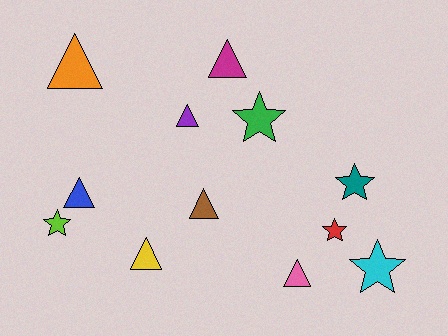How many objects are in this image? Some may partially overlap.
There are 12 objects.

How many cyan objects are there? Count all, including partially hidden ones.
There is 1 cyan object.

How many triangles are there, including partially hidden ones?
There are 7 triangles.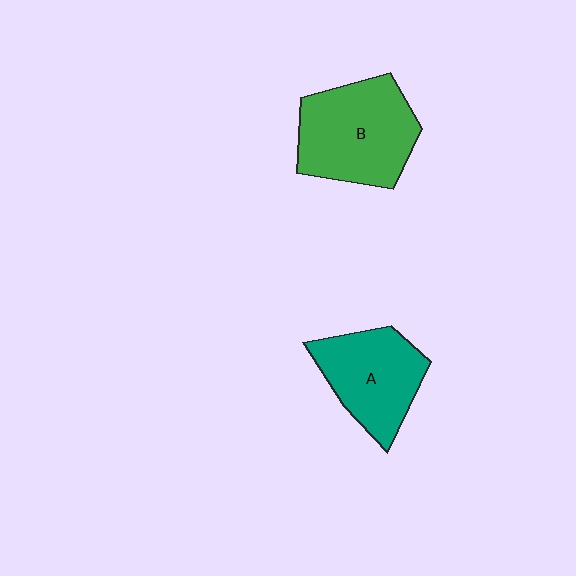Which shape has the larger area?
Shape B (green).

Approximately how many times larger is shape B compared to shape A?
Approximately 1.2 times.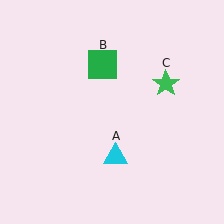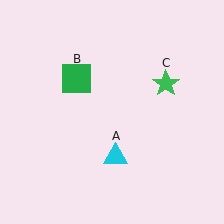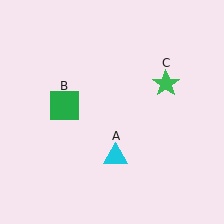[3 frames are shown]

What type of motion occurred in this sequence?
The green square (object B) rotated counterclockwise around the center of the scene.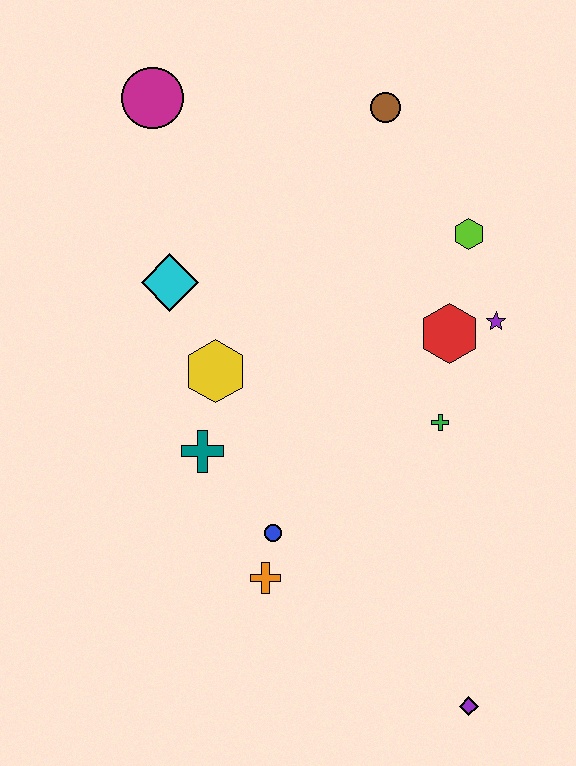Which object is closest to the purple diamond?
The orange cross is closest to the purple diamond.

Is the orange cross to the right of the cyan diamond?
Yes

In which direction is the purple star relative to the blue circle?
The purple star is to the right of the blue circle.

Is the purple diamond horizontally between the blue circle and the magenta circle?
No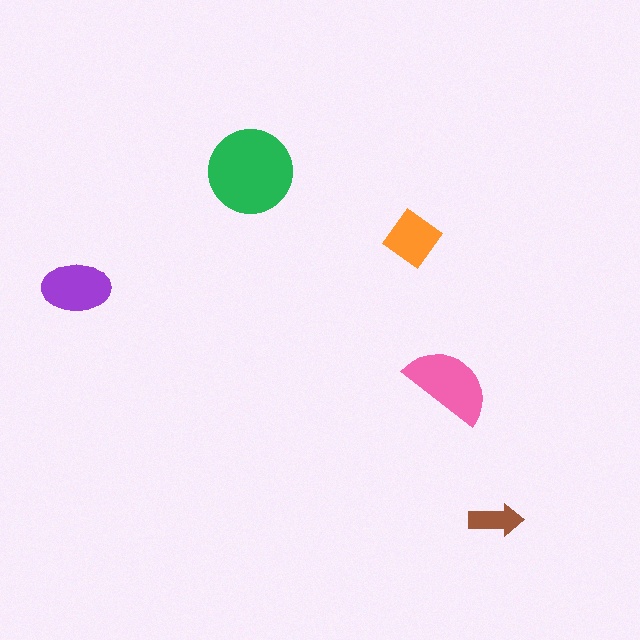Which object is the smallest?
The brown arrow.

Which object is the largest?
The green circle.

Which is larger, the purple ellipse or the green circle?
The green circle.